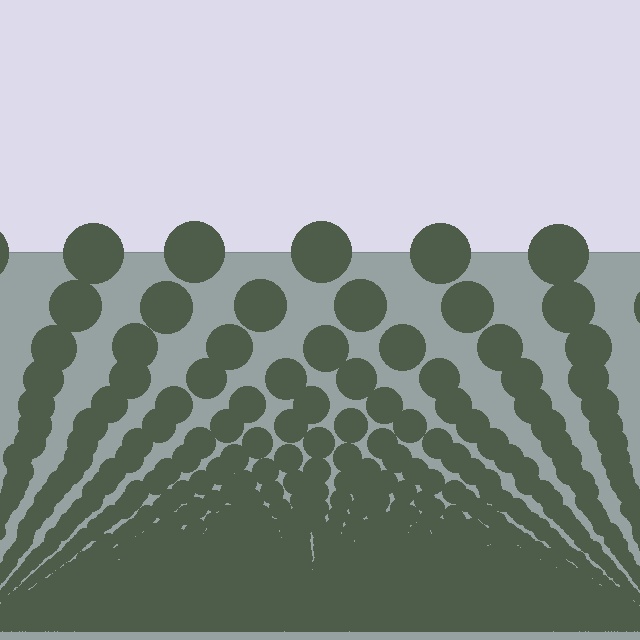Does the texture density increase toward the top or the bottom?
Density increases toward the bottom.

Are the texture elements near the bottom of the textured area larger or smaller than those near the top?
Smaller. The gradient is inverted — elements near the bottom are smaller and denser.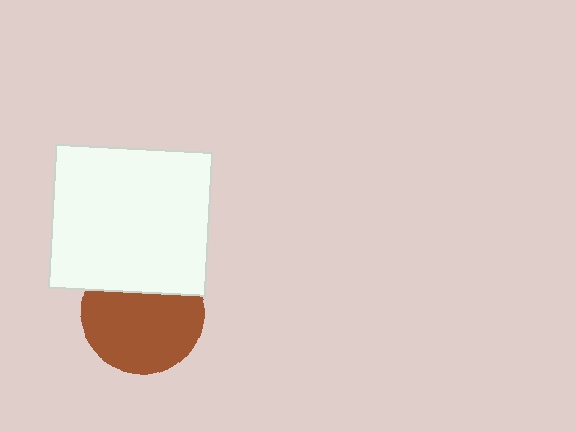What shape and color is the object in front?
The object in front is a white rectangle.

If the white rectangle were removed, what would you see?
You would see the complete brown circle.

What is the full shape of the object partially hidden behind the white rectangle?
The partially hidden object is a brown circle.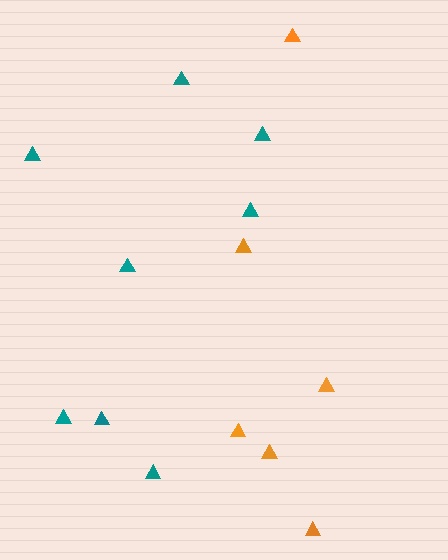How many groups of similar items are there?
There are 2 groups: one group of teal triangles (8) and one group of orange triangles (6).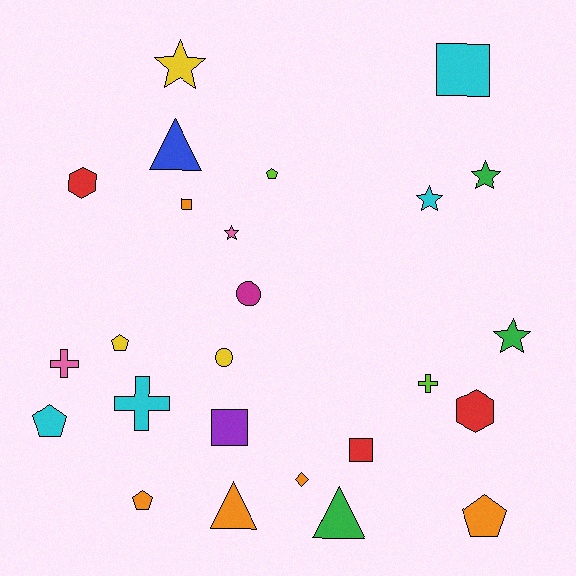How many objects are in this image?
There are 25 objects.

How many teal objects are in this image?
There are no teal objects.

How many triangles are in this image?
There are 3 triangles.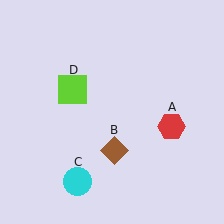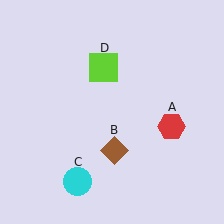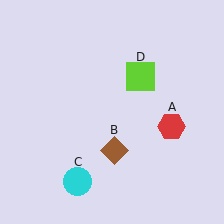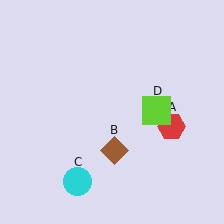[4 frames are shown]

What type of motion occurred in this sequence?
The lime square (object D) rotated clockwise around the center of the scene.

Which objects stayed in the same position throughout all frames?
Red hexagon (object A) and brown diamond (object B) and cyan circle (object C) remained stationary.